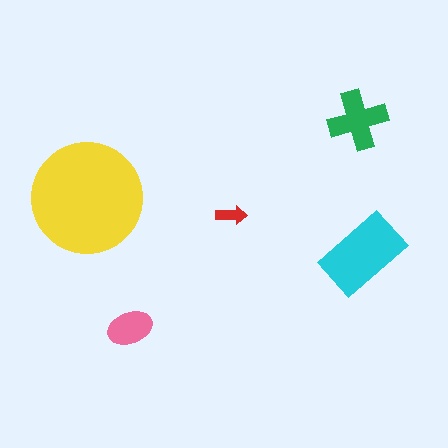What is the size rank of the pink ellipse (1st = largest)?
4th.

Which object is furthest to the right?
The cyan rectangle is rightmost.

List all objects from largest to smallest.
The yellow circle, the cyan rectangle, the green cross, the pink ellipse, the red arrow.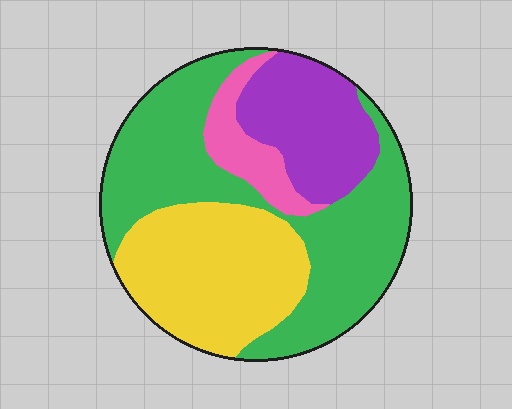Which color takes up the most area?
Green, at roughly 45%.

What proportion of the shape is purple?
Purple takes up about one fifth (1/5) of the shape.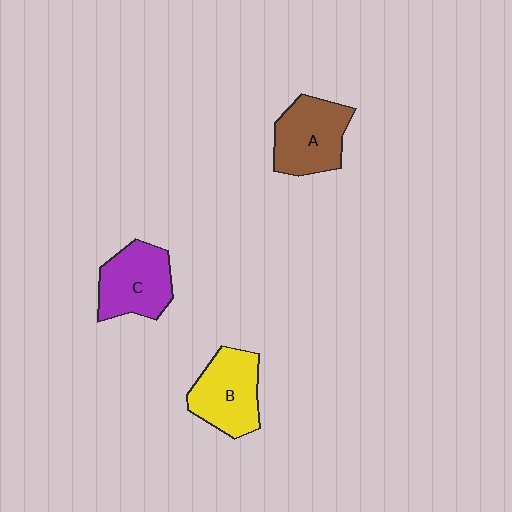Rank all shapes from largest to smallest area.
From largest to smallest: A (brown), B (yellow), C (purple).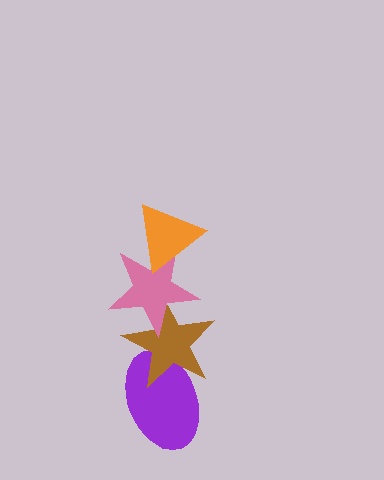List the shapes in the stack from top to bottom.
From top to bottom: the orange triangle, the pink star, the brown star, the purple ellipse.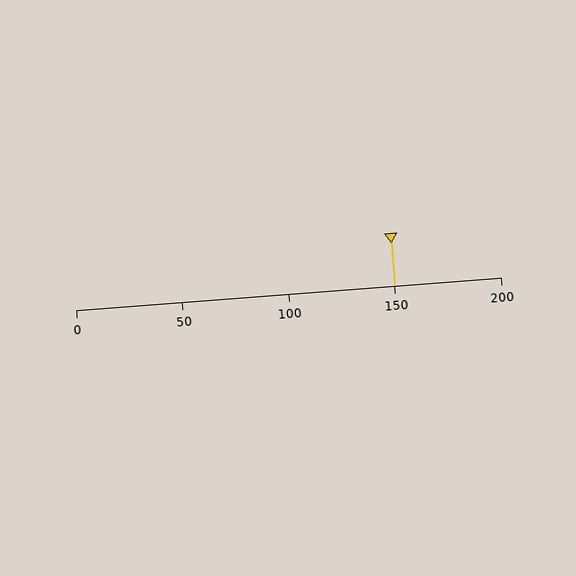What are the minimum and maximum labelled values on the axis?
The axis runs from 0 to 200.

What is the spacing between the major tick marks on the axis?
The major ticks are spaced 50 apart.